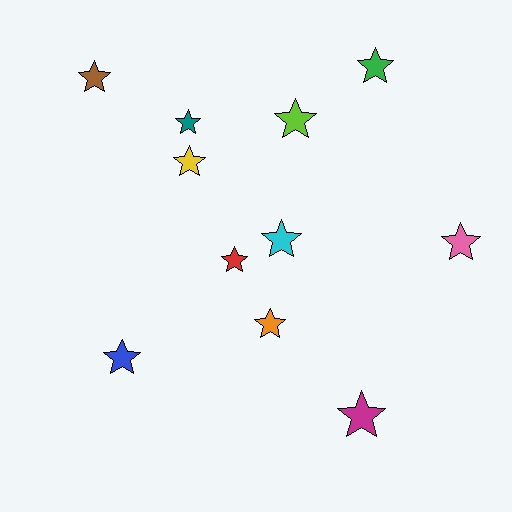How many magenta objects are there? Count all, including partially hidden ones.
There is 1 magenta object.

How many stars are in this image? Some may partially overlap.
There are 11 stars.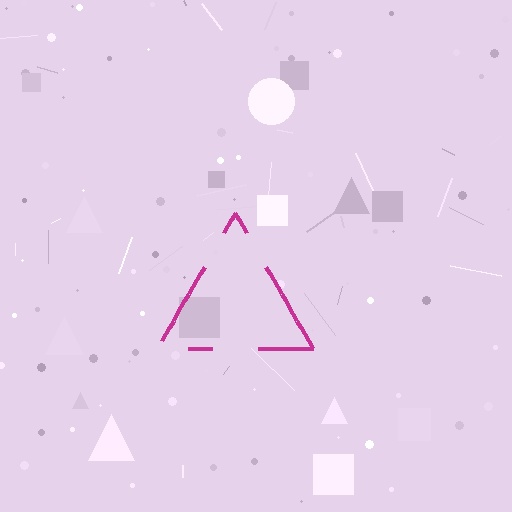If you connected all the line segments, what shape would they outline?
They would outline a triangle.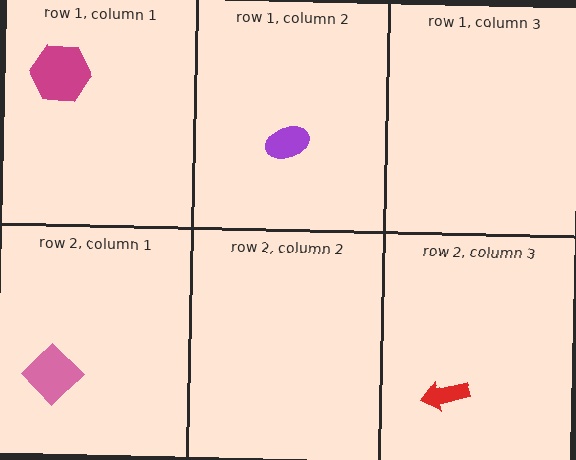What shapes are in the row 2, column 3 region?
The red arrow.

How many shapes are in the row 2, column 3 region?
1.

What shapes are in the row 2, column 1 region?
The pink diamond.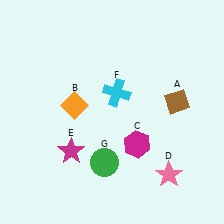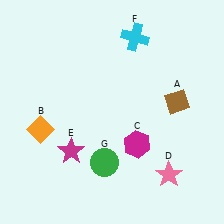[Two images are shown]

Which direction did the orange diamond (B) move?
The orange diamond (B) moved left.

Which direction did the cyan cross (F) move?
The cyan cross (F) moved up.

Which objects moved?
The objects that moved are: the orange diamond (B), the cyan cross (F).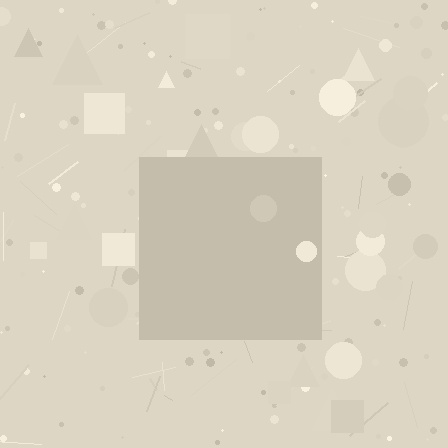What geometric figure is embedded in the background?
A square is embedded in the background.